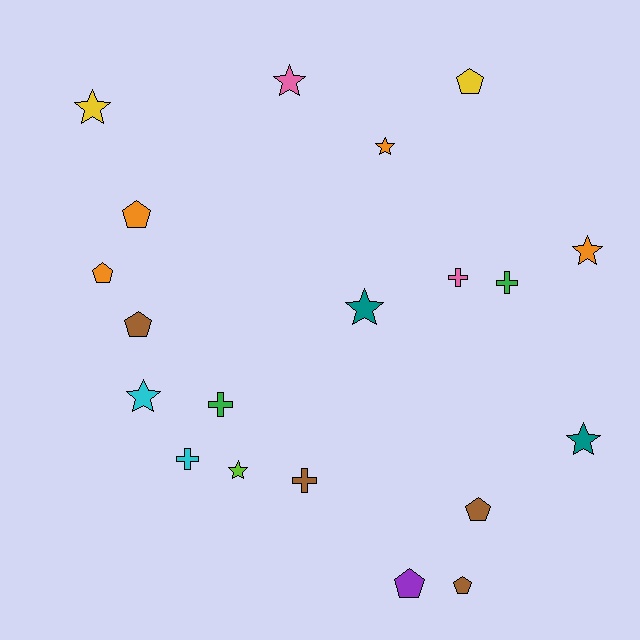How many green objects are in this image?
There are 2 green objects.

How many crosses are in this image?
There are 5 crosses.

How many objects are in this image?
There are 20 objects.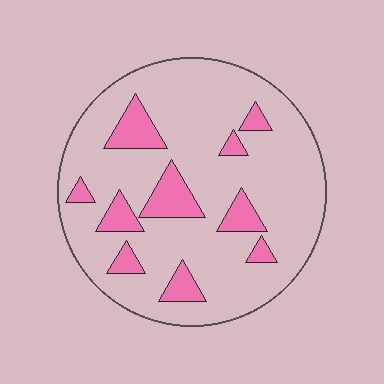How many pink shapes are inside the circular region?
10.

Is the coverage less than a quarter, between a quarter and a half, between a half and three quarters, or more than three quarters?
Less than a quarter.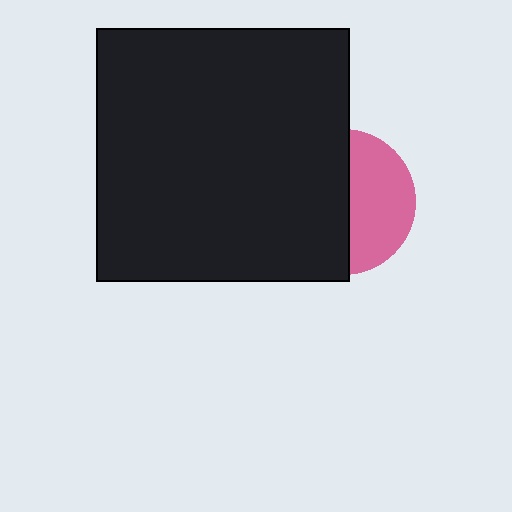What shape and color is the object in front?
The object in front is a black square.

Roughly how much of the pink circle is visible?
A small part of it is visible (roughly 44%).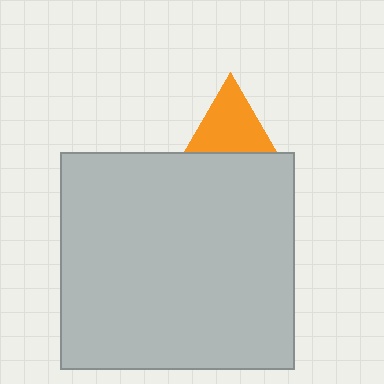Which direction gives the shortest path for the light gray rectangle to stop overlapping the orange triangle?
Moving down gives the shortest separation.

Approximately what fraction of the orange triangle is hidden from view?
Roughly 45% of the orange triangle is hidden behind the light gray rectangle.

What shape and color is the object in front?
The object in front is a light gray rectangle.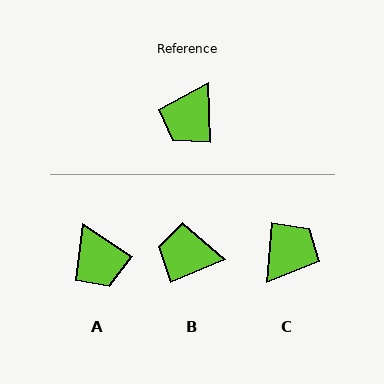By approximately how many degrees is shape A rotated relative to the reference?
Approximately 55 degrees counter-clockwise.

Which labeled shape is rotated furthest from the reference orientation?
C, about 174 degrees away.